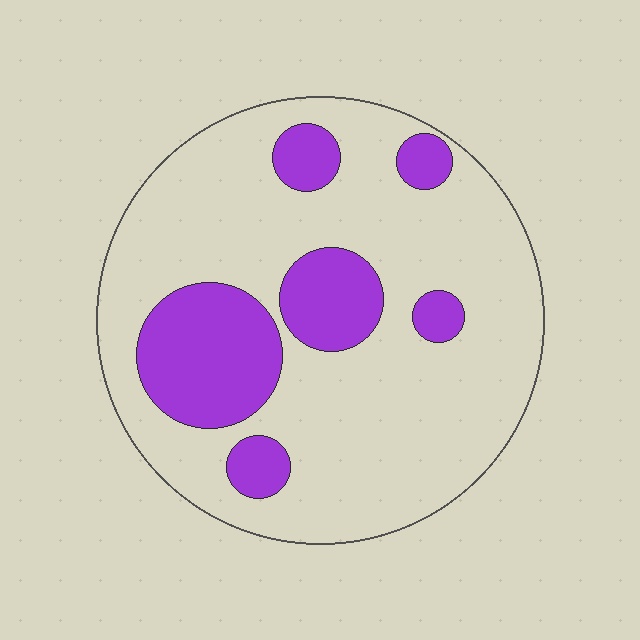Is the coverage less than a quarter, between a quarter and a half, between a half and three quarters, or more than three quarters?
Less than a quarter.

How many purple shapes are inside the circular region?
6.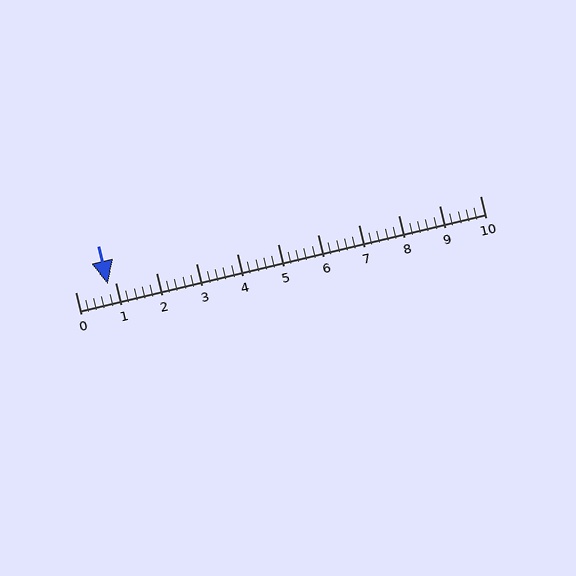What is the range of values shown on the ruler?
The ruler shows values from 0 to 10.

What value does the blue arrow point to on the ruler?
The blue arrow points to approximately 0.8.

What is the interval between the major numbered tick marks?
The major tick marks are spaced 1 units apart.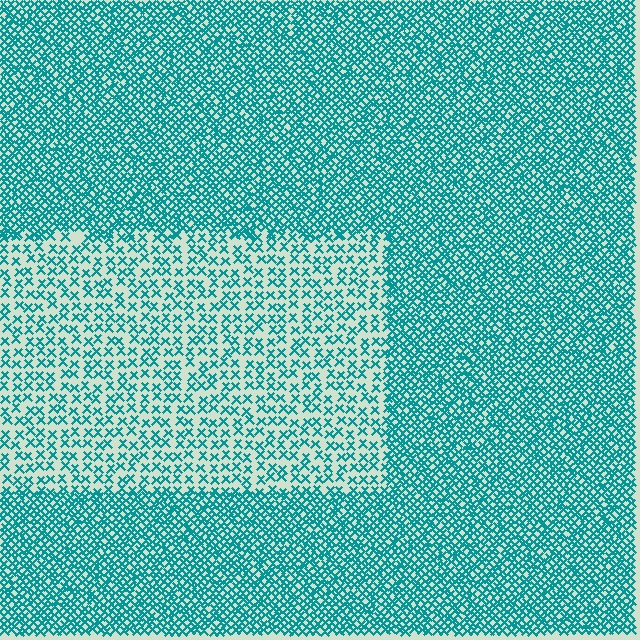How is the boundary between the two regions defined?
The boundary is defined by a change in element density (approximately 2.4x ratio). All elements are the same color, size, and shape.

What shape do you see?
I see a rectangle.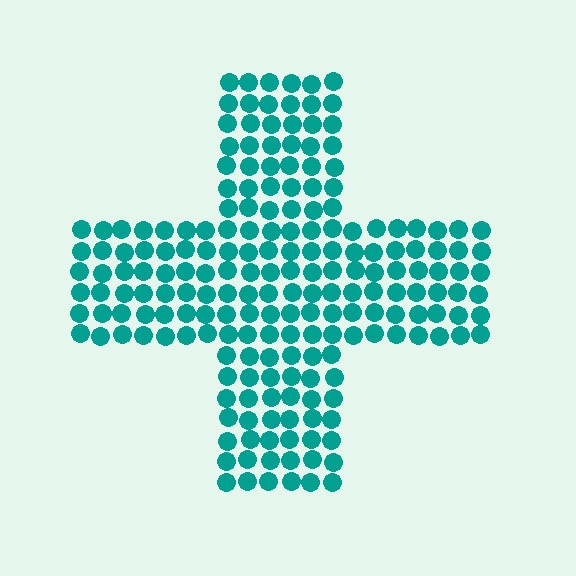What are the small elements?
The small elements are circles.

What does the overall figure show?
The overall figure shows a cross.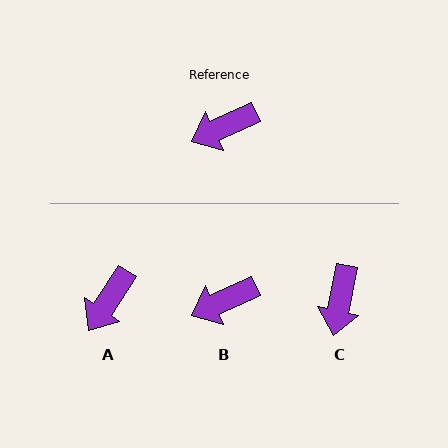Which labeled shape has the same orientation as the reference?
B.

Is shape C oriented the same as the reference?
No, it is off by about 54 degrees.